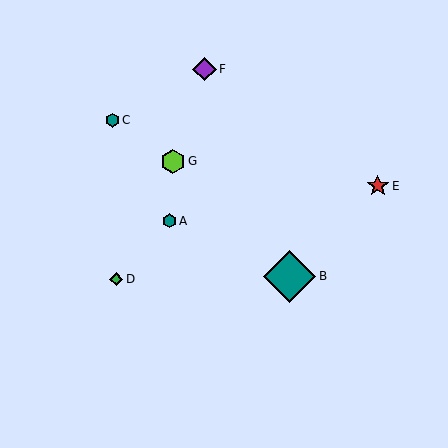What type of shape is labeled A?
Shape A is a teal hexagon.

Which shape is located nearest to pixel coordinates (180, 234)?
The teal hexagon (labeled A) at (170, 221) is nearest to that location.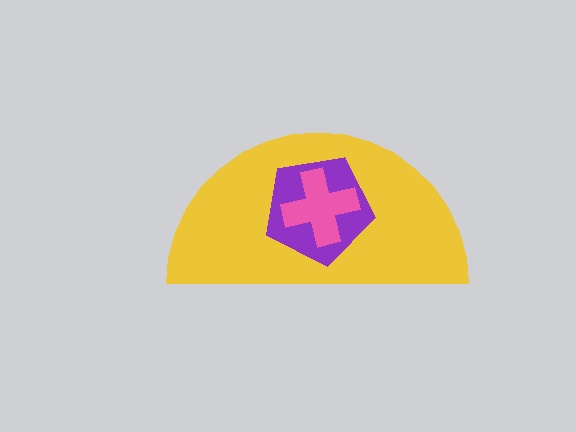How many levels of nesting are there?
3.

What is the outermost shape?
The yellow semicircle.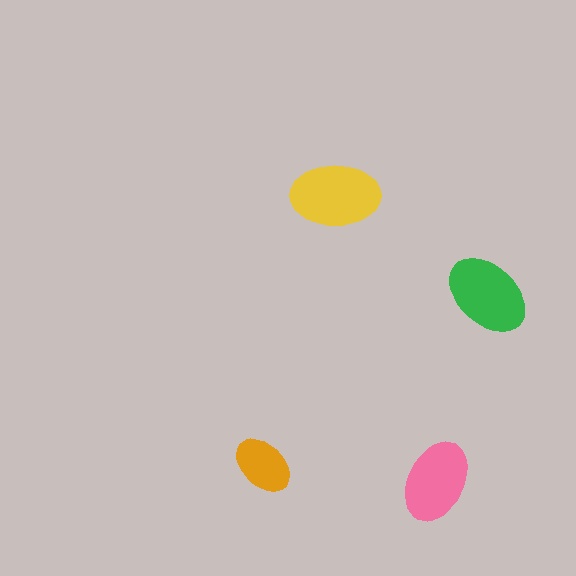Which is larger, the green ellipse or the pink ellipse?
The green one.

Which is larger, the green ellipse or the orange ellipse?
The green one.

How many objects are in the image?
There are 4 objects in the image.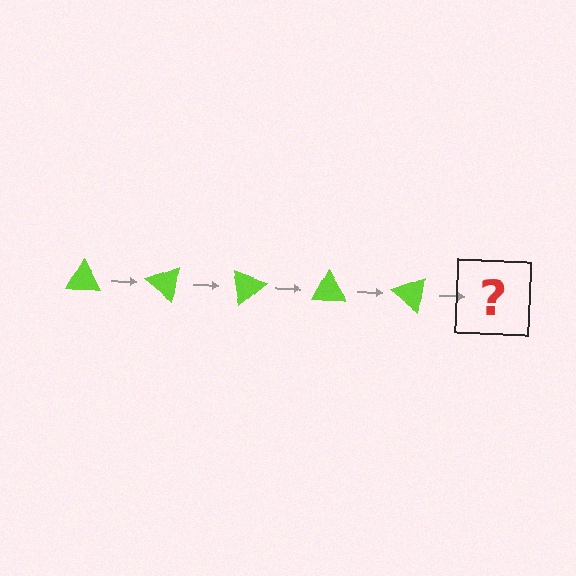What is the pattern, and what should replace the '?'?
The pattern is that the triangle rotates 40 degrees each step. The '?' should be a lime triangle rotated 200 degrees.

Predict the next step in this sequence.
The next step is a lime triangle rotated 200 degrees.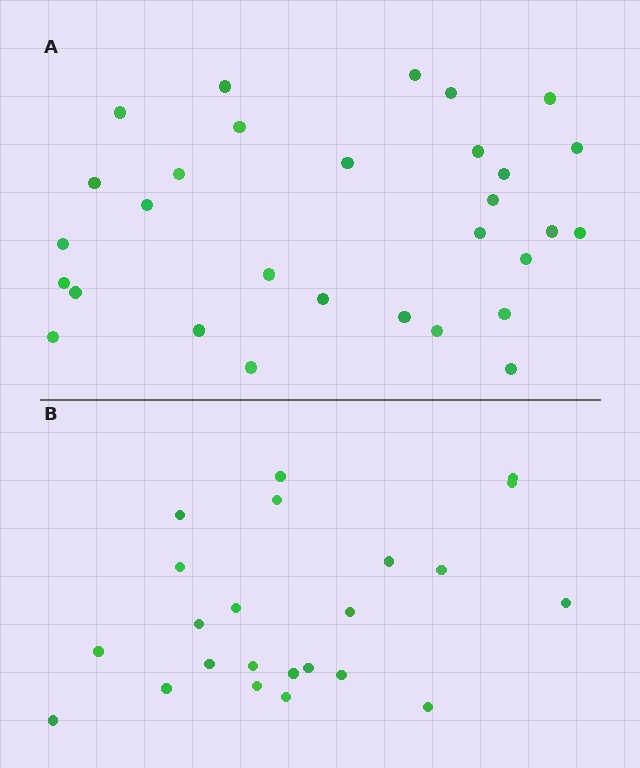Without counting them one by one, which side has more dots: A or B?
Region A (the top region) has more dots.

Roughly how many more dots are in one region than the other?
Region A has roughly 8 or so more dots than region B.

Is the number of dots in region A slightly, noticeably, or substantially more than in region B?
Region A has noticeably more, but not dramatically so. The ratio is roughly 1.3 to 1.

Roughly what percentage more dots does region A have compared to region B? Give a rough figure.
About 30% more.